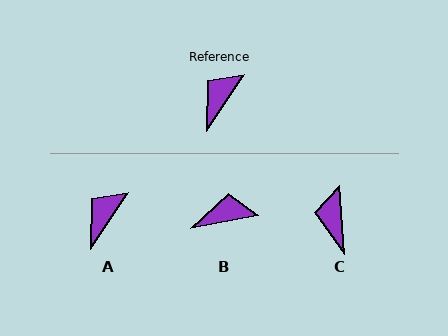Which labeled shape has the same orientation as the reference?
A.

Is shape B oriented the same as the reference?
No, it is off by about 46 degrees.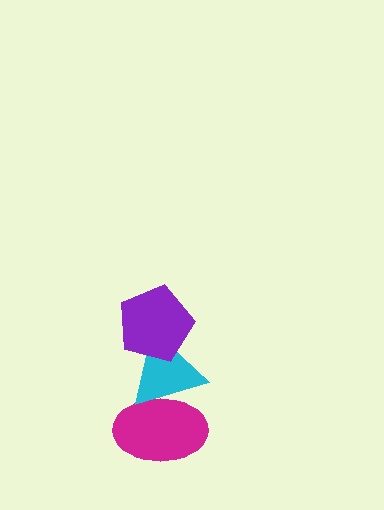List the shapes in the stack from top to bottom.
From top to bottom: the purple pentagon, the cyan triangle, the magenta ellipse.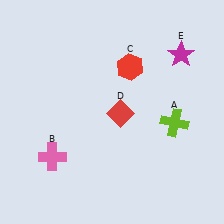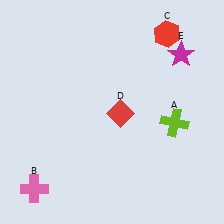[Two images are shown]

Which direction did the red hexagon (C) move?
The red hexagon (C) moved right.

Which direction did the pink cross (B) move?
The pink cross (B) moved down.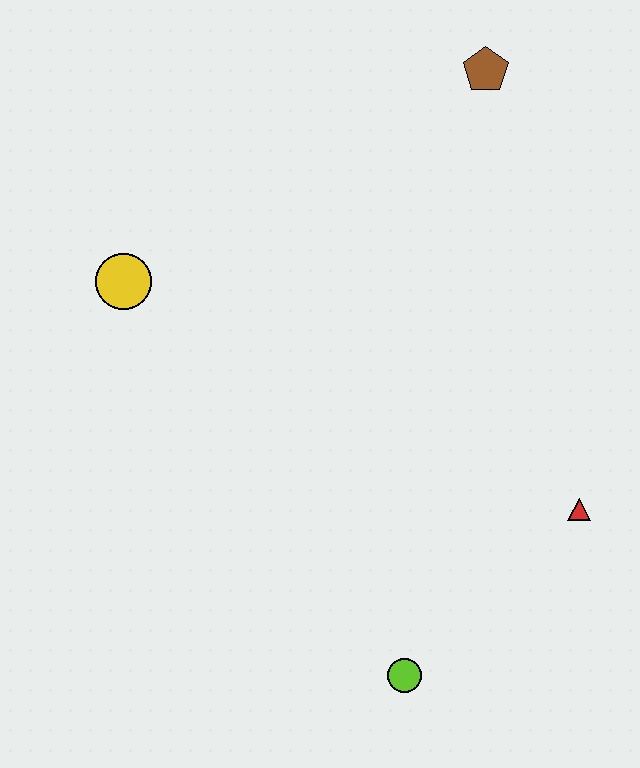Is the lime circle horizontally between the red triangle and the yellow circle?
Yes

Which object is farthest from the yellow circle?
The red triangle is farthest from the yellow circle.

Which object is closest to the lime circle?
The red triangle is closest to the lime circle.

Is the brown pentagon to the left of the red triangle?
Yes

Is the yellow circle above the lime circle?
Yes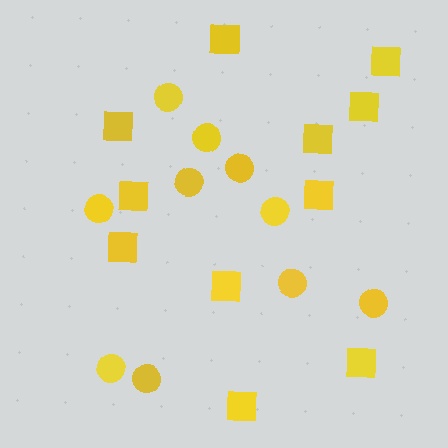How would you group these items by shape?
There are 2 groups: one group of squares (11) and one group of circles (10).